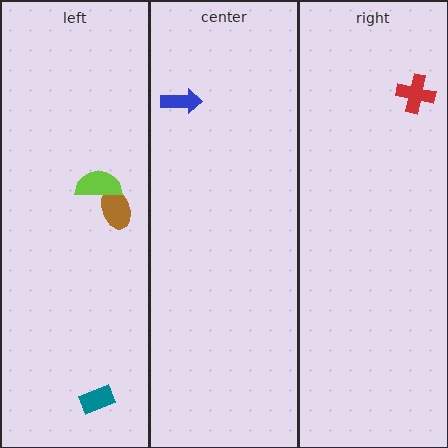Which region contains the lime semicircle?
The left region.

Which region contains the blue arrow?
The center region.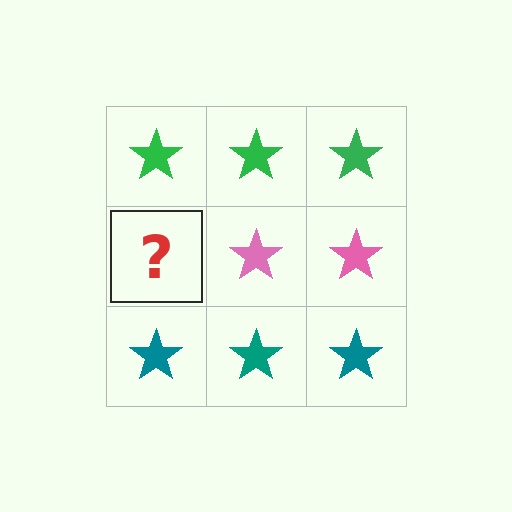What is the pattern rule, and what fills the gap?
The rule is that each row has a consistent color. The gap should be filled with a pink star.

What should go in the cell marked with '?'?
The missing cell should contain a pink star.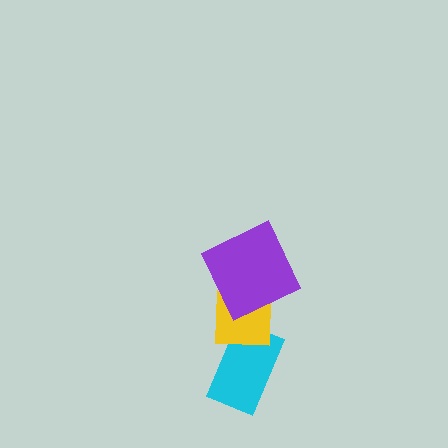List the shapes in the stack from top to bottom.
From top to bottom: the purple square, the yellow square, the cyan rectangle.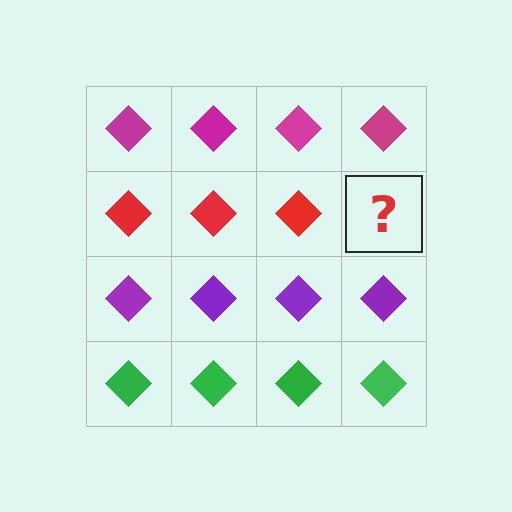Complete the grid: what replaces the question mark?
The question mark should be replaced with a red diamond.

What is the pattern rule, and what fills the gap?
The rule is that each row has a consistent color. The gap should be filled with a red diamond.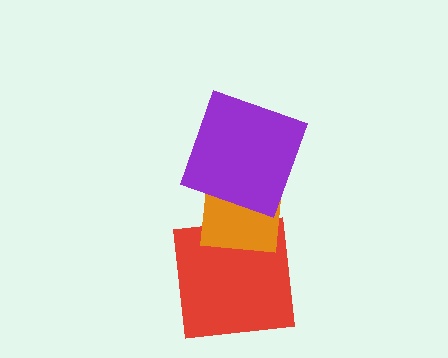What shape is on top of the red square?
The orange square is on top of the red square.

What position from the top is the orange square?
The orange square is 2nd from the top.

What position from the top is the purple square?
The purple square is 1st from the top.